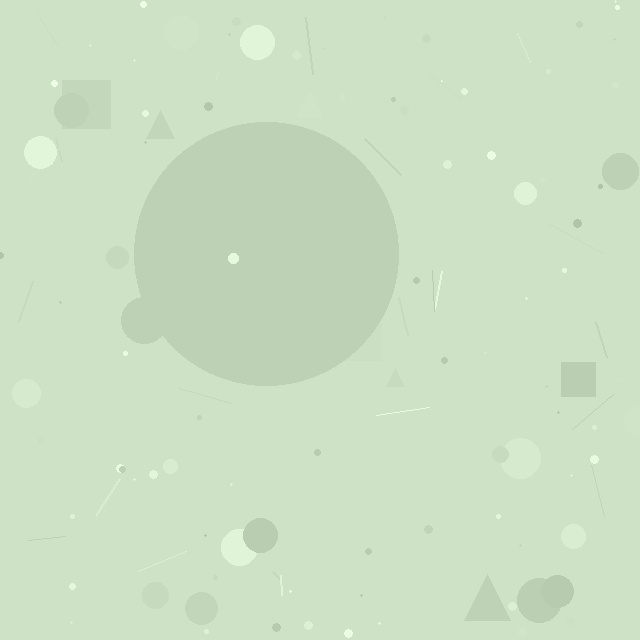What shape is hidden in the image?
A circle is hidden in the image.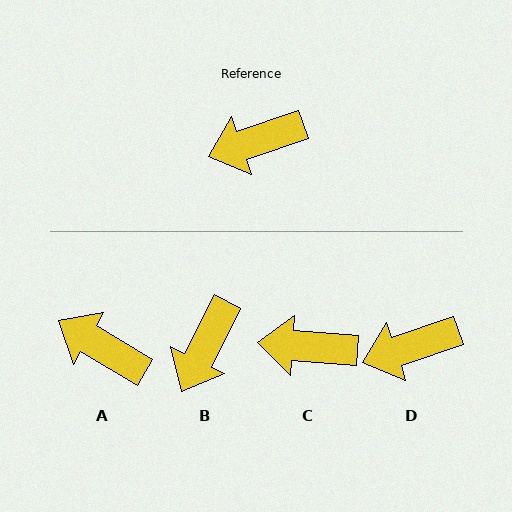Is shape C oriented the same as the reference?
No, it is off by about 23 degrees.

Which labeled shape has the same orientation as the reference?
D.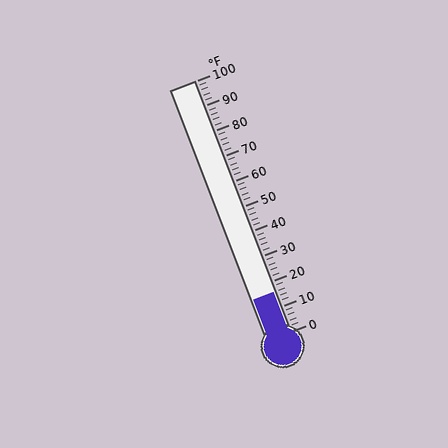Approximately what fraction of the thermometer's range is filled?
The thermometer is filled to approximately 15% of its range.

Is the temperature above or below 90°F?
The temperature is below 90°F.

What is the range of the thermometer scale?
The thermometer scale ranges from 0°F to 100°F.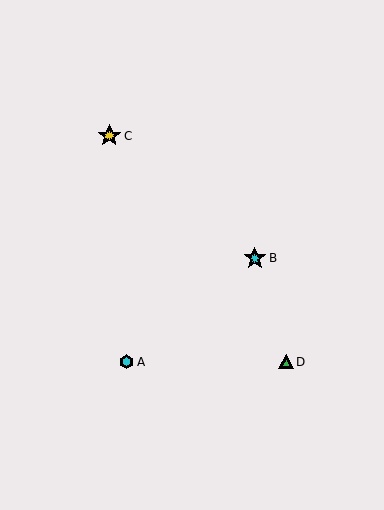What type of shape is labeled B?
Shape B is a cyan star.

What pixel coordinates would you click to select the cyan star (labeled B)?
Click at (255, 258) to select the cyan star B.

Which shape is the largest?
The yellow star (labeled C) is the largest.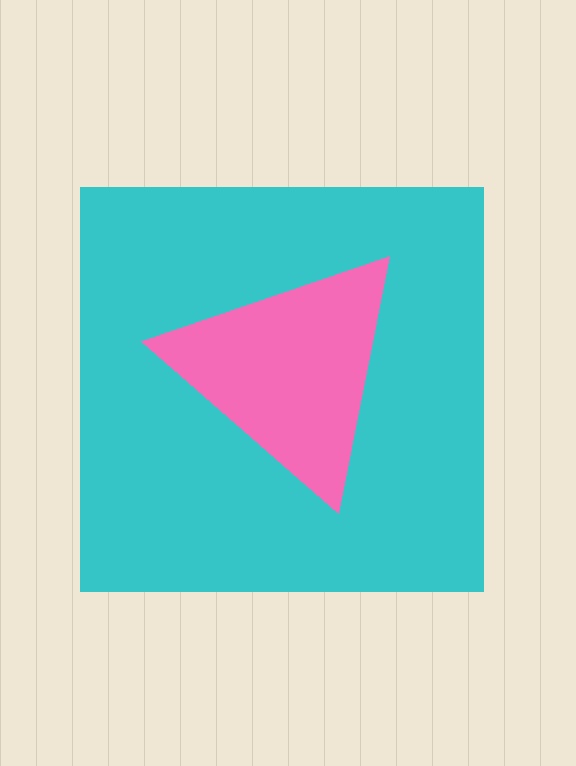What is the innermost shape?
The pink triangle.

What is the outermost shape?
The cyan square.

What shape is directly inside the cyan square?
The pink triangle.